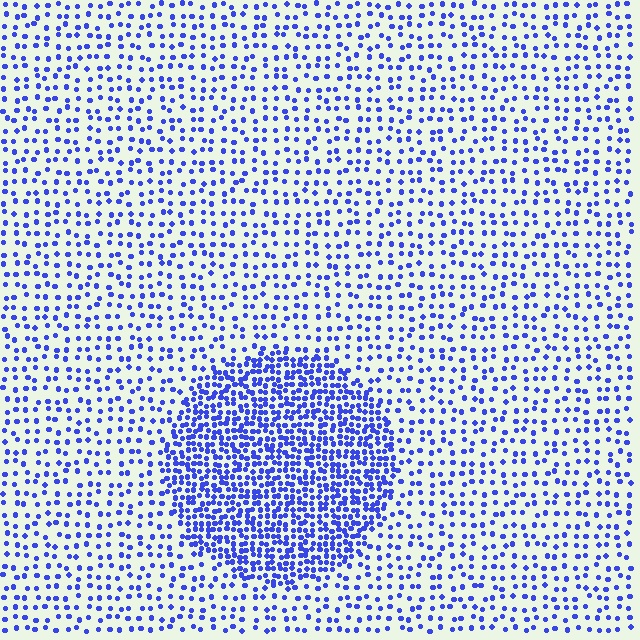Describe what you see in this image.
The image contains small blue elements arranged at two different densities. A circle-shaped region is visible where the elements are more densely packed than the surrounding area.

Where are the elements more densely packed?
The elements are more densely packed inside the circle boundary.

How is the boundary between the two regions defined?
The boundary is defined by a change in element density (approximately 2.5x ratio). All elements are the same color, size, and shape.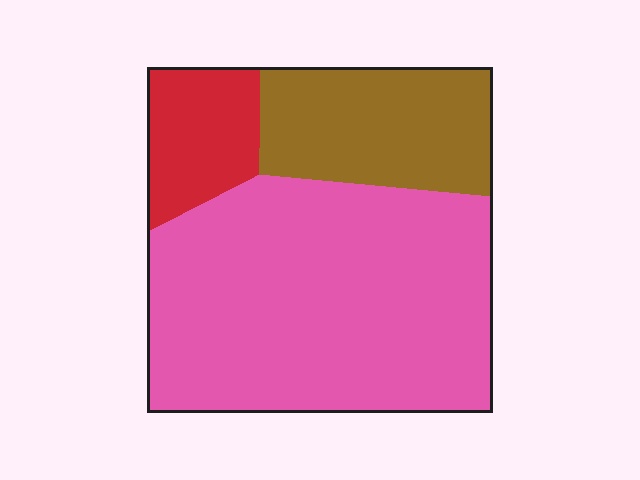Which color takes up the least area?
Red, at roughly 15%.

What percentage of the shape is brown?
Brown takes up about one quarter (1/4) of the shape.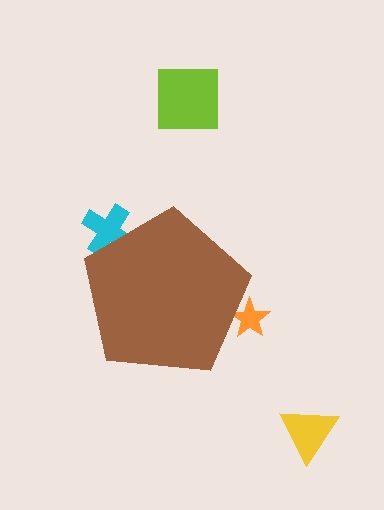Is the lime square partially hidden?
No, the lime square is fully visible.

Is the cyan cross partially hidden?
Yes, the cyan cross is partially hidden behind the brown pentagon.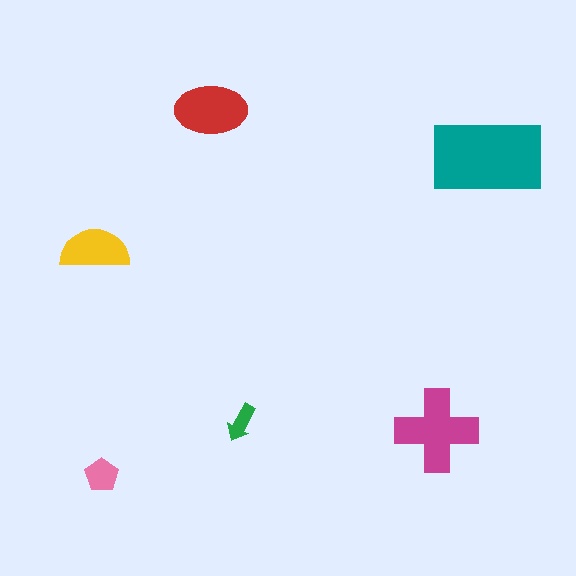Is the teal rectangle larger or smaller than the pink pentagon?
Larger.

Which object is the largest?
The teal rectangle.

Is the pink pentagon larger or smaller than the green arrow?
Larger.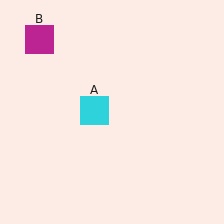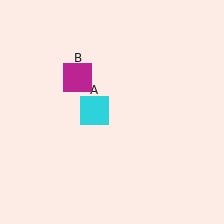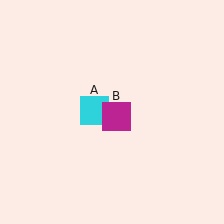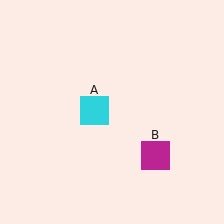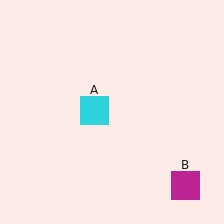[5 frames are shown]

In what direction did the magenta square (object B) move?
The magenta square (object B) moved down and to the right.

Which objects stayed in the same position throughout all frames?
Cyan square (object A) remained stationary.